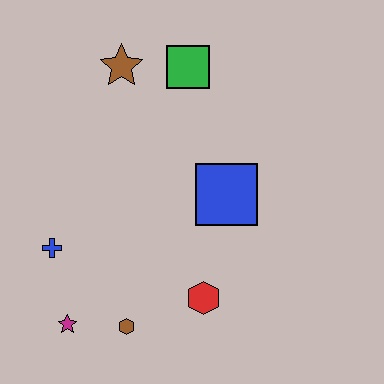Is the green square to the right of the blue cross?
Yes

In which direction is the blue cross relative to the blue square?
The blue cross is to the left of the blue square.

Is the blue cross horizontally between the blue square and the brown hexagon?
No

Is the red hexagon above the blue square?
No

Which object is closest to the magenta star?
The brown hexagon is closest to the magenta star.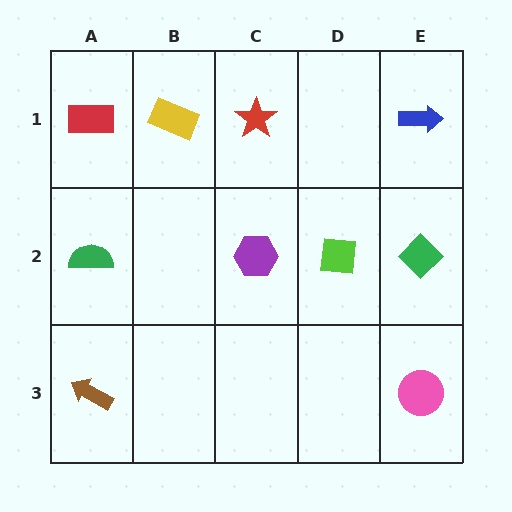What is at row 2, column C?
A purple hexagon.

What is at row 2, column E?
A green diamond.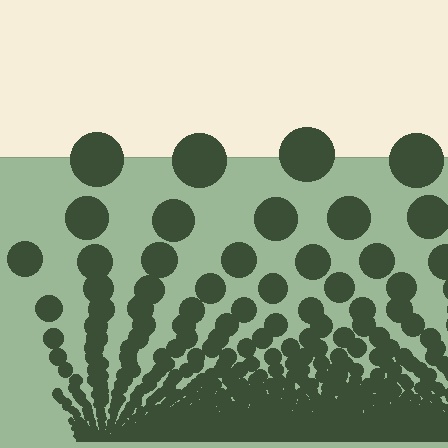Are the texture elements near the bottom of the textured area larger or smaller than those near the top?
Smaller. The gradient is inverted — elements near the bottom are smaller and denser.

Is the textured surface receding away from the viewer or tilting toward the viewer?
The surface appears to tilt toward the viewer. Texture elements get larger and sparser toward the top.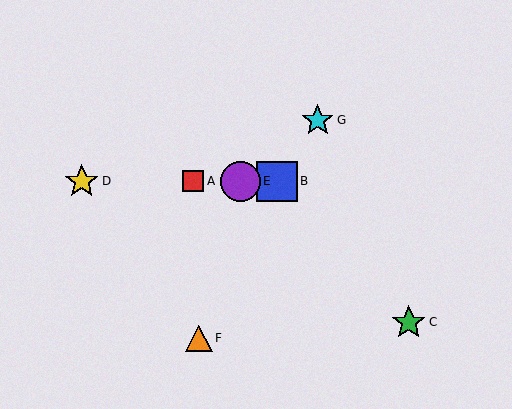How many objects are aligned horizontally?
4 objects (A, B, D, E) are aligned horizontally.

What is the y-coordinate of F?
Object F is at y≈338.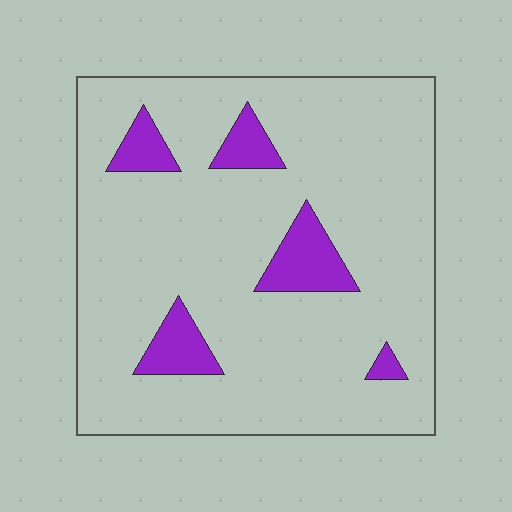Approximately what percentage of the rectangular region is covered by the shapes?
Approximately 10%.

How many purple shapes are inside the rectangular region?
5.